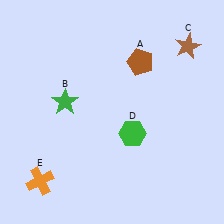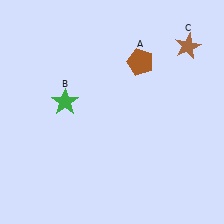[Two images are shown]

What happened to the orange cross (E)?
The orange cross (E) was removed in Image 2. It was in the bottom-left area of Image 1.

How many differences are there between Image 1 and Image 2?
There are 2 differences between the two images.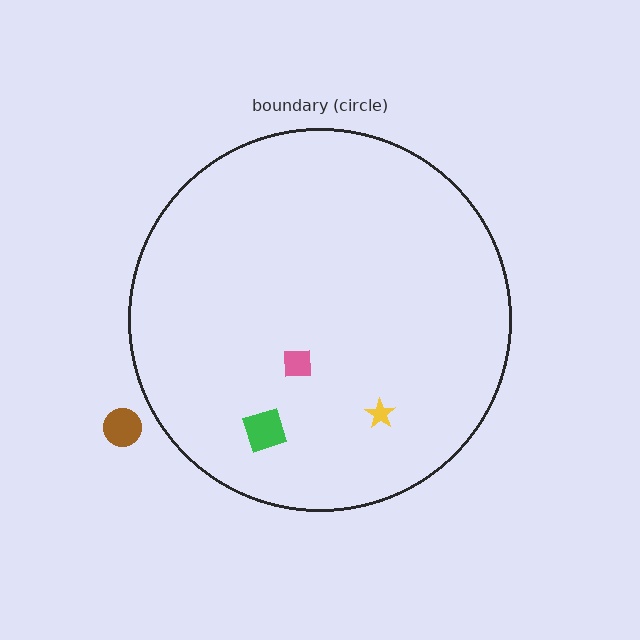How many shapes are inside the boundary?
3 inside, 1 outside.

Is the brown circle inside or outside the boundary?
Outside.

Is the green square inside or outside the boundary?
Inside.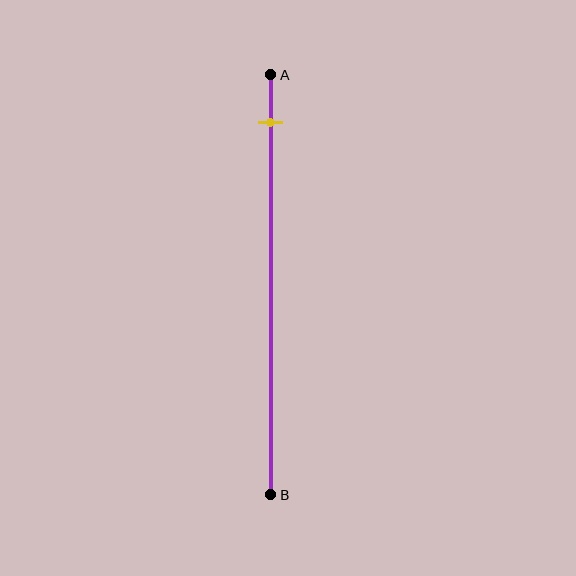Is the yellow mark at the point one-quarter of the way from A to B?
No, the mark is at about 10% from A, not at the 25% one-quarter point.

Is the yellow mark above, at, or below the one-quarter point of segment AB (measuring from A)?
The yellow mark is above the one-quarter point of segment AB.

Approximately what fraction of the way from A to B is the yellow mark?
The yellow mark is approximately 10% of the way from A to B.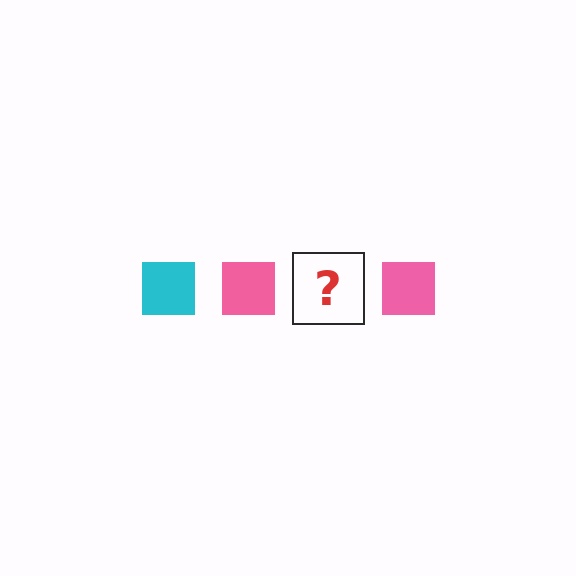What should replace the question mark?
The question mark should be replaced with a cyan square.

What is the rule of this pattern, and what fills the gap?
The rule is that the pattern cycles through cyan, pink squares. The gap should be filled with a cyan square.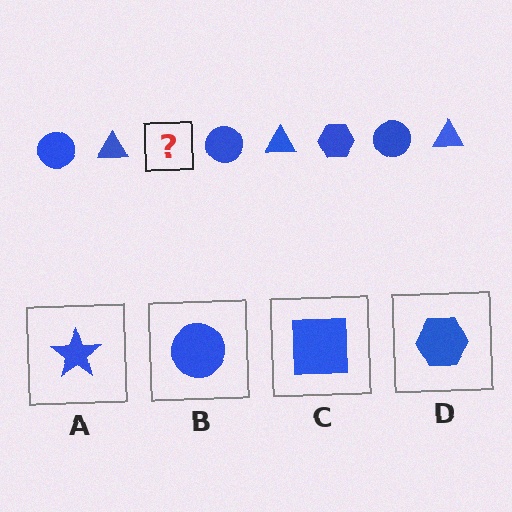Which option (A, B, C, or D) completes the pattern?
D.